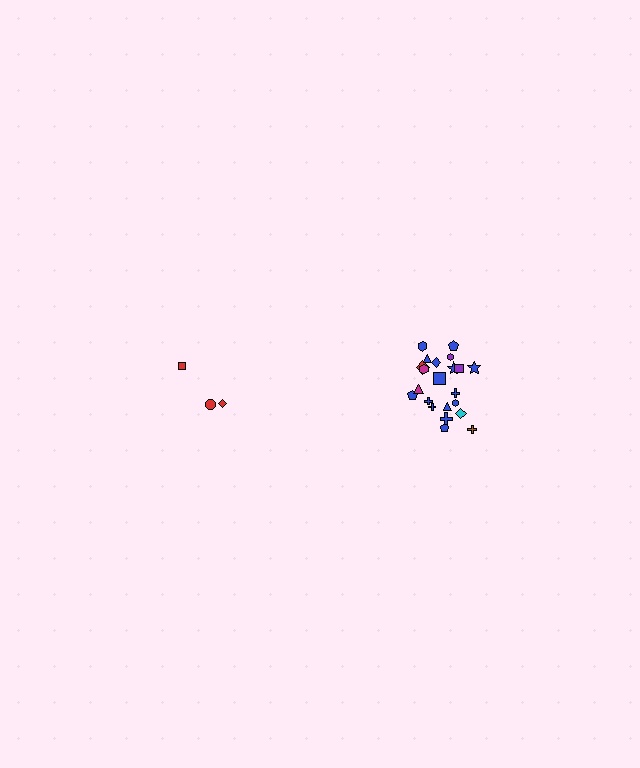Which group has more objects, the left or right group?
The right group.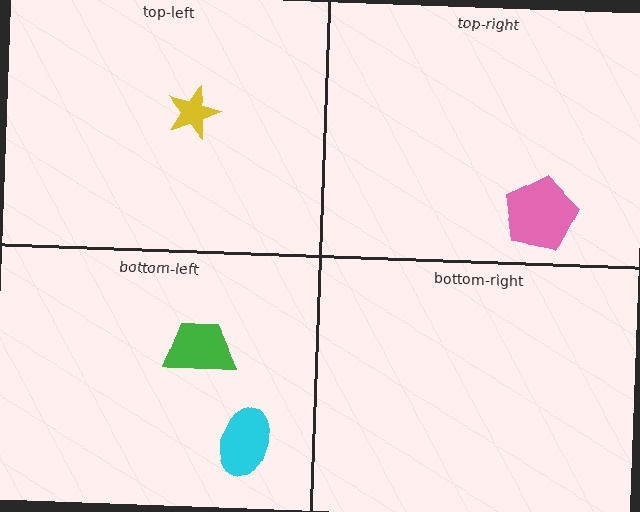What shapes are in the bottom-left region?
The green trapezoid, the cyan ellipse.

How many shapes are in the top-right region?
1.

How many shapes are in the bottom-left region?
2.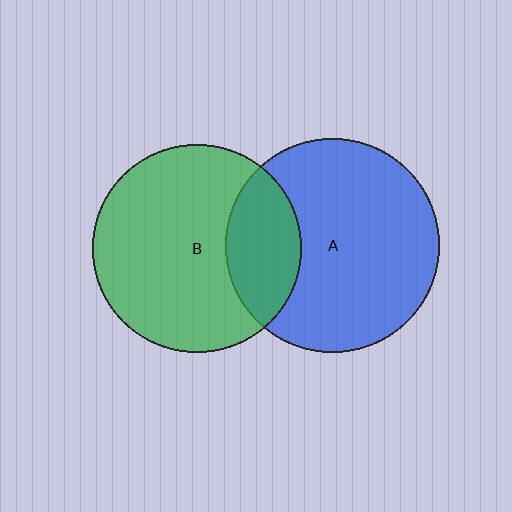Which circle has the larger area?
Circle A (blue).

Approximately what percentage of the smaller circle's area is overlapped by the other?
Approximately 25%.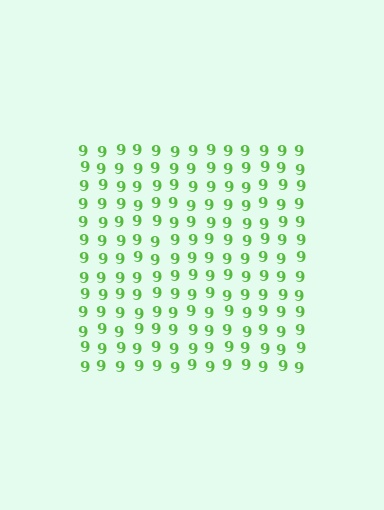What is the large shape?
The large shape is a square.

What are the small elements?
The small elements are digit 9's.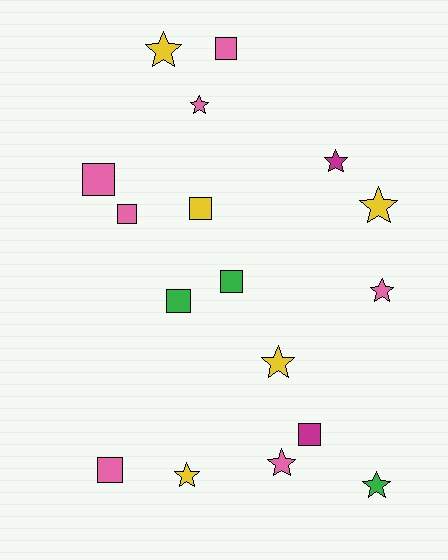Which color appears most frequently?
Pink, with 7 objects.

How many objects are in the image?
There are 17 objects.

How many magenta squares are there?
There is 1 magenta square.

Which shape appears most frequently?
Star, with 9 objects.